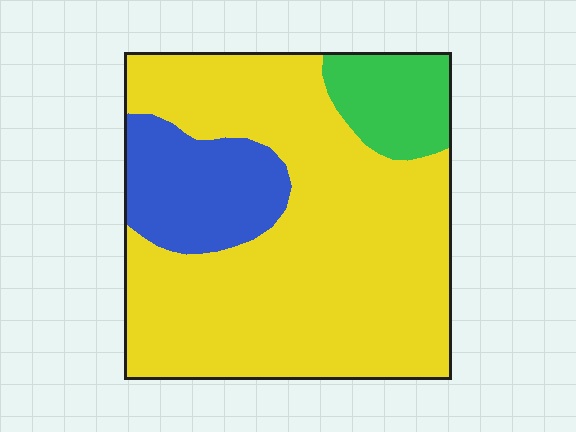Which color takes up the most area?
Yellow, at roughly 75%.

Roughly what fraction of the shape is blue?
Blue covers roughly 15% of the shape.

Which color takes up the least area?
Green, at roughly 10%.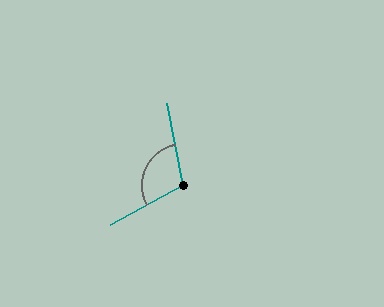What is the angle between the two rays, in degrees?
Approximately 108 degrees.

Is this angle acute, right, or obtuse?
It is obtuse.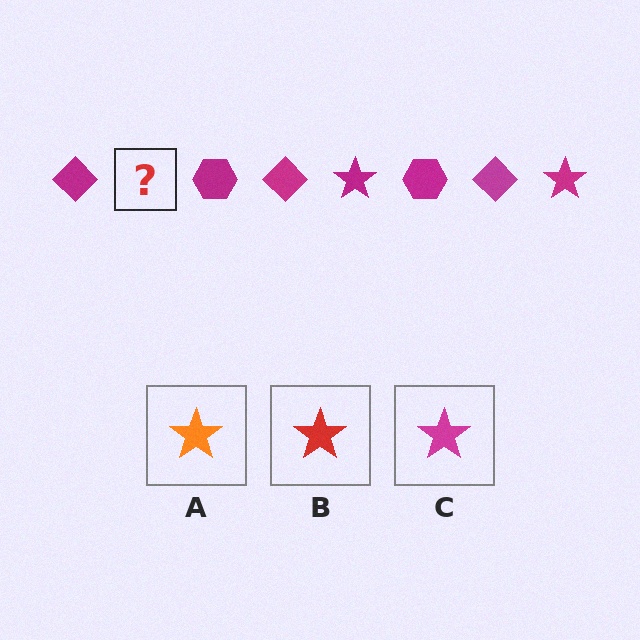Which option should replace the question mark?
Option C.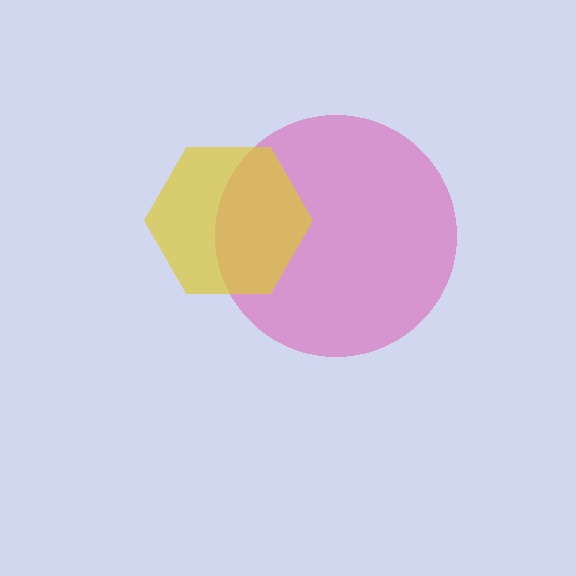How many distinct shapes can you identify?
There are 2 distinct shapes: a pink circle, a yellow hexagon.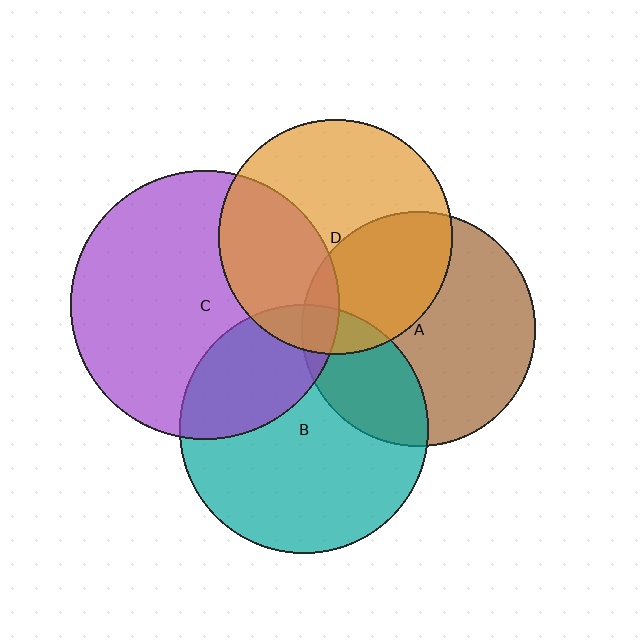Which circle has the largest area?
Circle C (purple).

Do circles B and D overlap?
Yes.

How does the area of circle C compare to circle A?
Approximately 1.3 times.